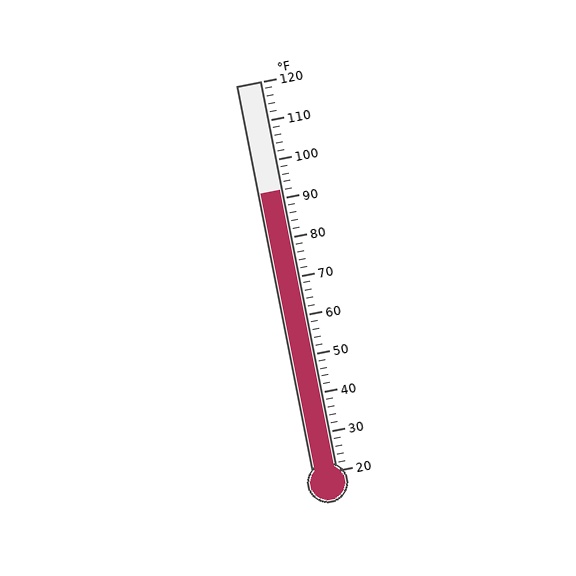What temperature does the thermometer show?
The thermometer shows approximately 92°F.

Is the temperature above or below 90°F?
The temperature is above 90°F.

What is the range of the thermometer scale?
The thermometer scale ranges from 20°F to 120°F.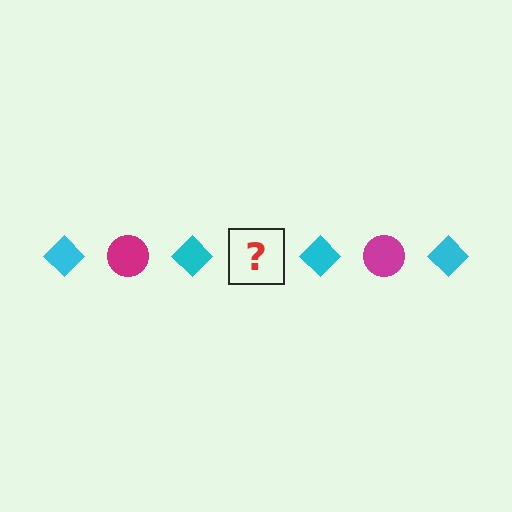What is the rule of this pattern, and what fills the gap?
The rule is that the pattern alternates between cyan diamond and magenta circle. The gap should be filled with a magenta circle.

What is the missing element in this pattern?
The missing element is a magenta circle.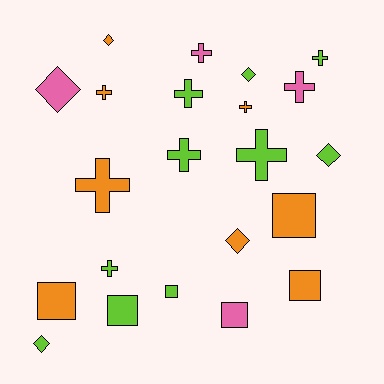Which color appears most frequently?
Lime, with 10 objects.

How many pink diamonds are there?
There is 1 pink diamond.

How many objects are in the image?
There are 22 objects.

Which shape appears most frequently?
Cross, with 10 objects.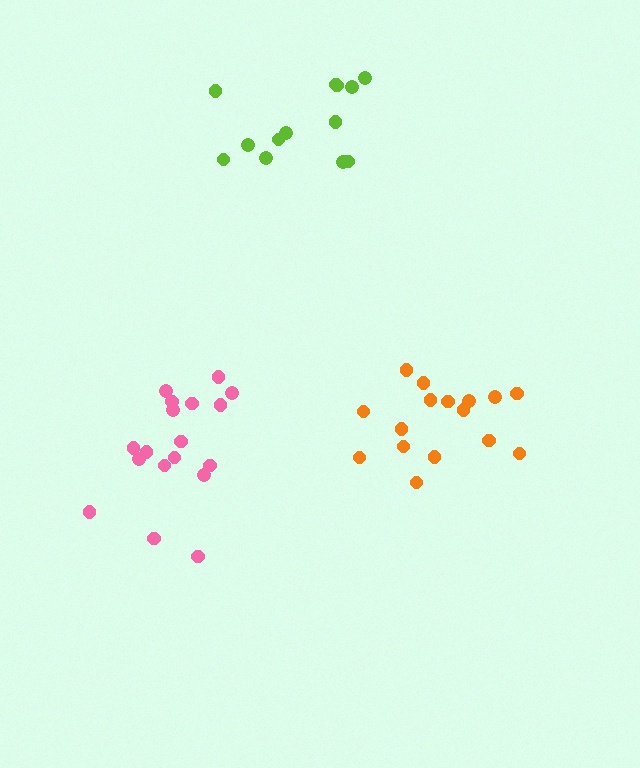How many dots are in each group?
Group 1: 13 dots, Group 2: 16 dots, Group 3: 18 dots (47 total).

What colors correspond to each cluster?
The clusters are colored: lime, orange, pink.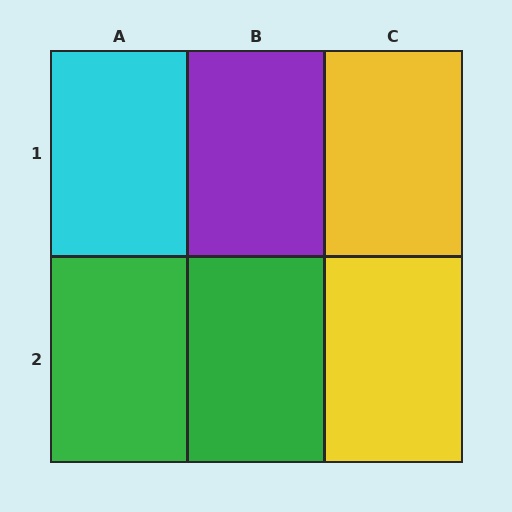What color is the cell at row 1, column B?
Purple.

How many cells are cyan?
1 cell is cyan.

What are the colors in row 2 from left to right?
Green, green, yellow.